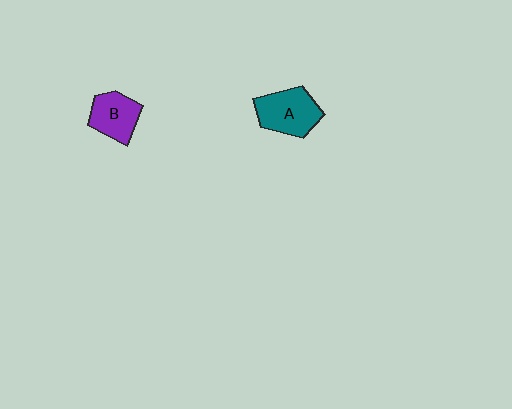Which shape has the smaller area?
Shape B (purple).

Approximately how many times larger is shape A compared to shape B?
Approximately 1.2 times.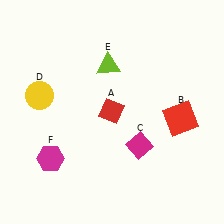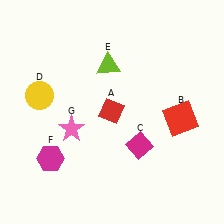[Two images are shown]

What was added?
A pink star (G) was added in Image 2.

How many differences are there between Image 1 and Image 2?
There is 1 difference between the two images.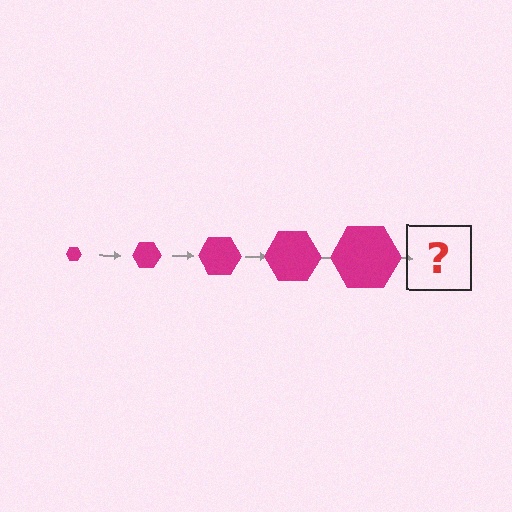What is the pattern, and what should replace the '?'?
The pattern is that the hexagon gets progressively larger each step. The '?' should be a magenta hexagon, larger than the previous one.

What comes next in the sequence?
The next element should be a magenta hexagon, larger than the previous one.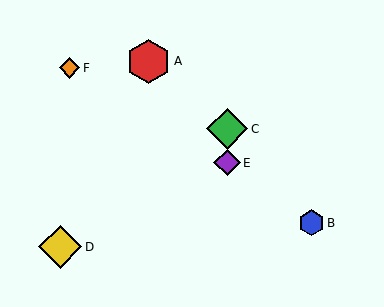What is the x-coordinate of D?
Object D is at x≈60.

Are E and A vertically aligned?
No, E is at x≈227 and A is at x≈149.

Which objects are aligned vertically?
Objects C, E are aligned vertically.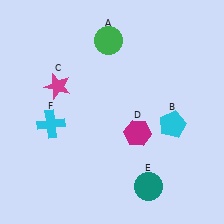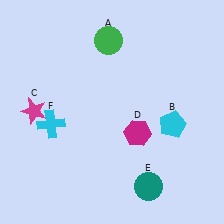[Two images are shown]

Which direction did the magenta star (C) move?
The magenta star (C) moved down.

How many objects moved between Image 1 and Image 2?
1 object moved between the two images.